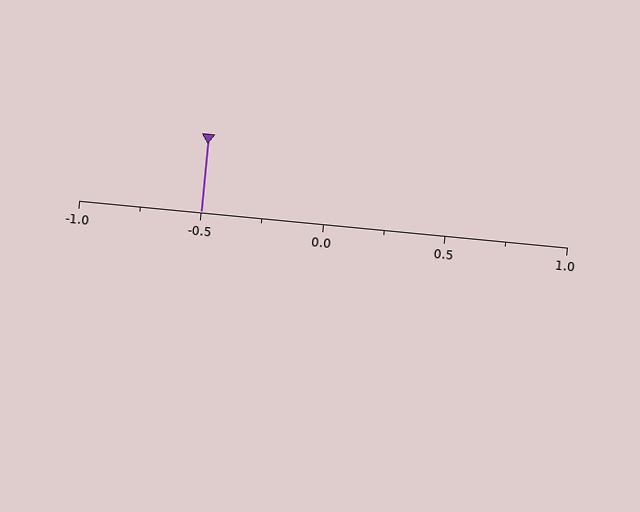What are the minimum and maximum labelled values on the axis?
The axis runs from -1.0 to 1.0.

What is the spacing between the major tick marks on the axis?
The major ticks are spaced 0.5 apart.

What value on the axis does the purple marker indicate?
The marker indicates approximately -0.5.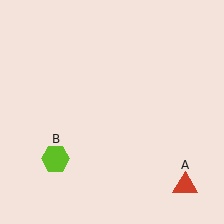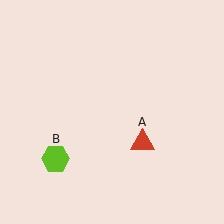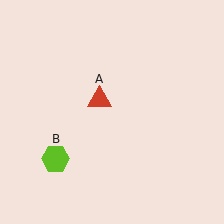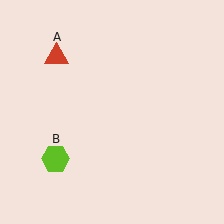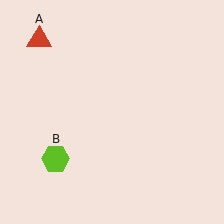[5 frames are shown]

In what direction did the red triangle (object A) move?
The red triangle (object A) moved up and to the left.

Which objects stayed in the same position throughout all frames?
Lime hexagon (object B) remained stationary.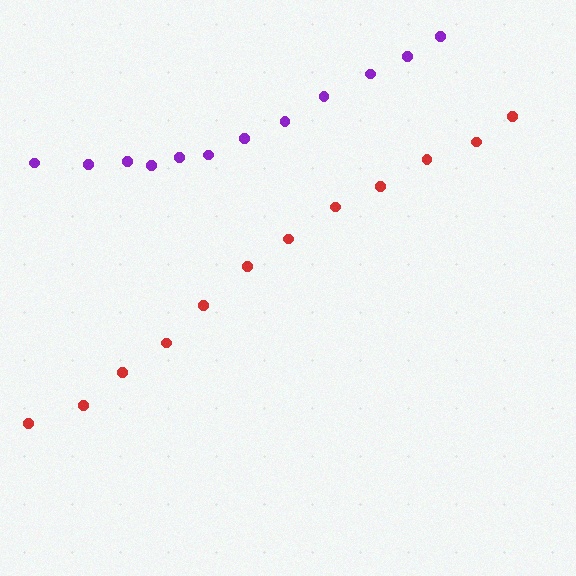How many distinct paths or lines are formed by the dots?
There are 2 distinct paths.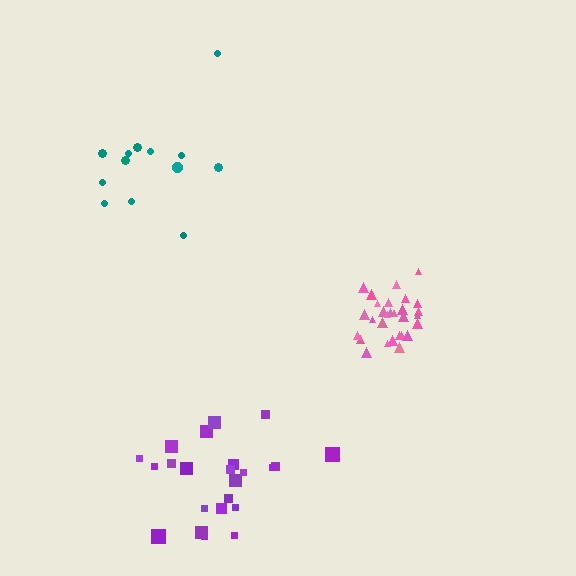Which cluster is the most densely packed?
Pink.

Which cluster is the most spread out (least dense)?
Teal.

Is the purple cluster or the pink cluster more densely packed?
Pink.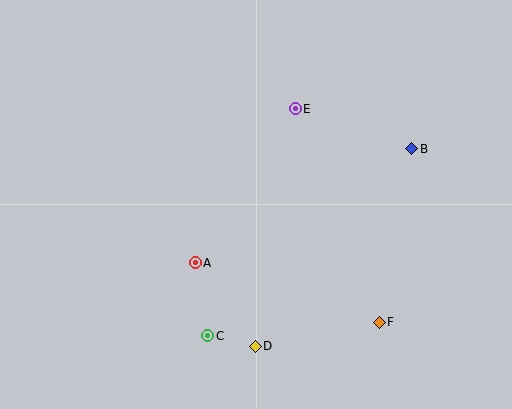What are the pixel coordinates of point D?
Point D is at (255, 346).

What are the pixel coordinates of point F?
Point F is at (379, 322).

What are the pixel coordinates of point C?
Point C is at (208, 336).